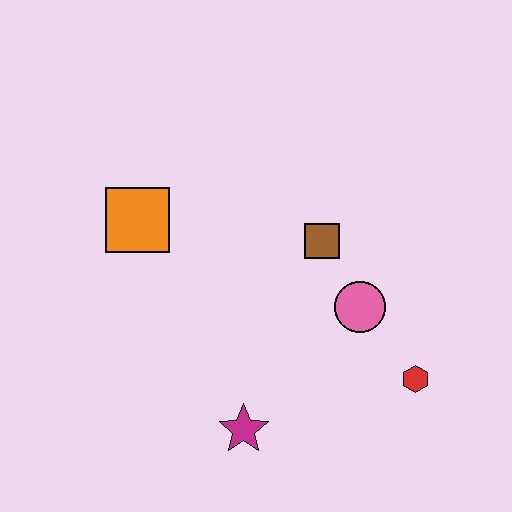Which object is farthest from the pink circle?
The orange square is farthest from the pink circle.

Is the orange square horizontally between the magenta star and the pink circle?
No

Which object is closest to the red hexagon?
The pink circle is closest to the red hexagon.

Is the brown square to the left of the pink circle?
Yes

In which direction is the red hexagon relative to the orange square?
The red hexagon is to the right of the orange square.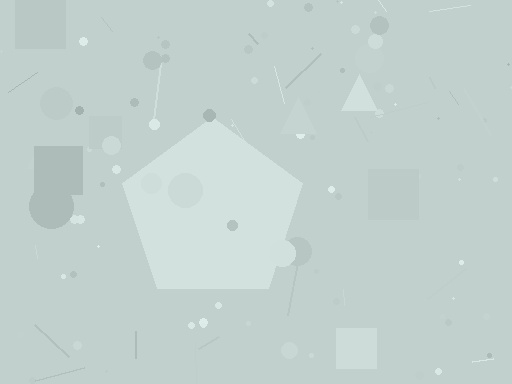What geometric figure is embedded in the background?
A pentagon is embedded in the background.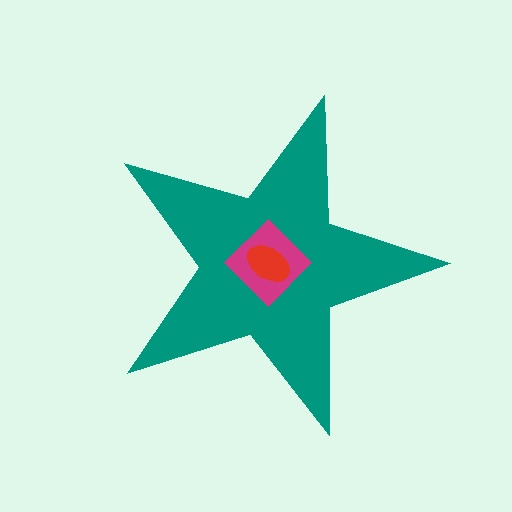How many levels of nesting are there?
3.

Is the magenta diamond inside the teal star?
Yes.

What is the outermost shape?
The teal star.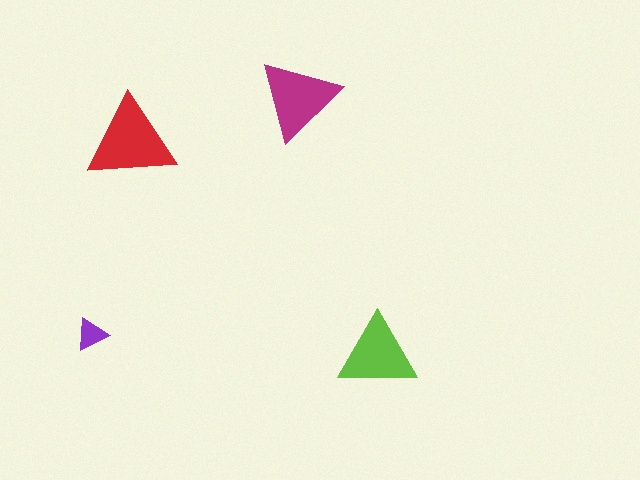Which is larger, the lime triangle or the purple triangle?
The lime one.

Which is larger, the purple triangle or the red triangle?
The red one.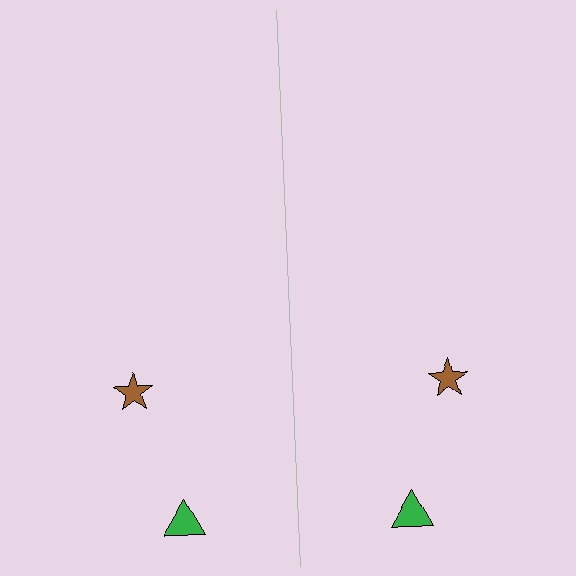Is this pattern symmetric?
Yes, this pattern has bilateral (reflection) symmetry.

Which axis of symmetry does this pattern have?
The pattern has a vertical axis of symmetry running through the center of the image.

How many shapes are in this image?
There are 4 shapes in this image.